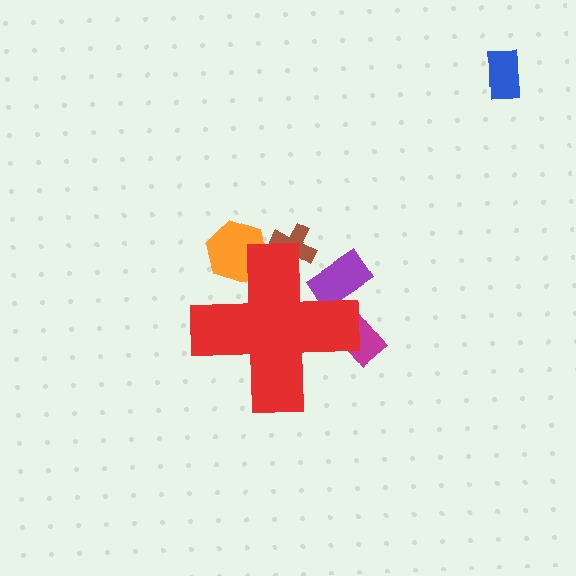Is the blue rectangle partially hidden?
No, the blue rectangle is fully visible.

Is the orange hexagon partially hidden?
Yes, the orange hexagon is partially hidden behind the red cross.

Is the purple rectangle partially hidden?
Yes, the purple rectangle is partially hidden behind the red cross.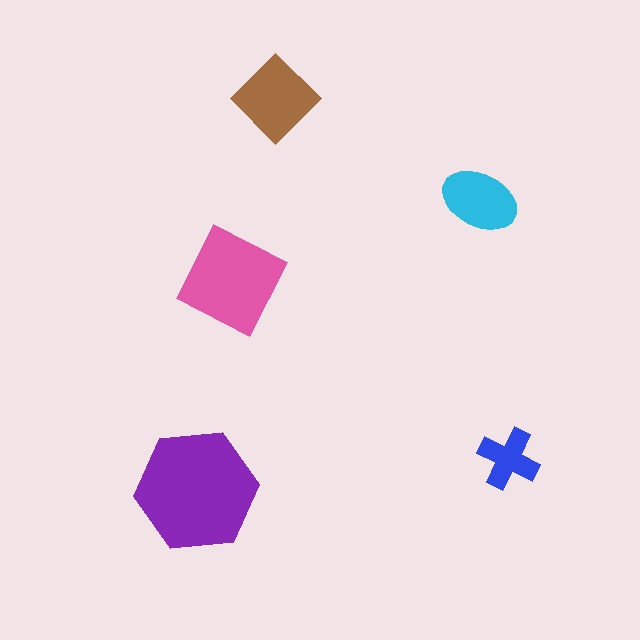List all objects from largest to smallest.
The purple hexagon, the pink square, the brown diamond, the cyan ellipse, the blue cross.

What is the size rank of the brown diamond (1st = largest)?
3rd.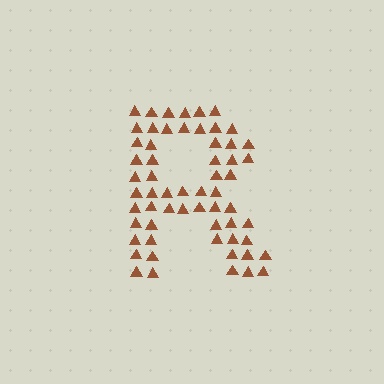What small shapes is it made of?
It is made of small triangles.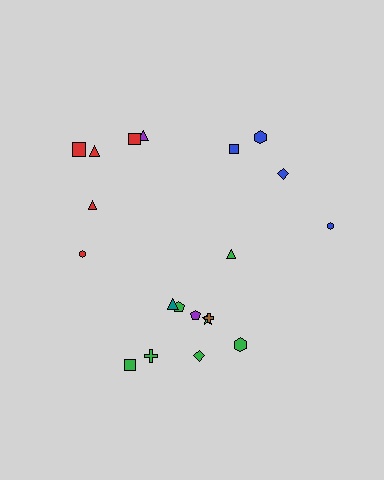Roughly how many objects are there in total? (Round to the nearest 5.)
Roughly 20 objects in total.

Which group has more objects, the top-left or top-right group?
The top-left group.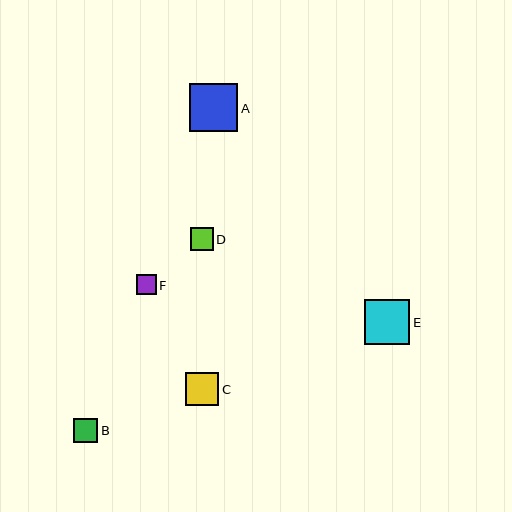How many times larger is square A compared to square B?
Square A is approximately 2.0 times the size of square B.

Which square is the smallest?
Square F is the smallest with a size of approximately 20 pixels.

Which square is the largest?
Square A is the largest with a size of approximately 48 pixels.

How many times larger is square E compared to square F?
Square E is approximately 2.2 times the size of square F.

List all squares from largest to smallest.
From largest to smallest: A, E, C, B, D, F.